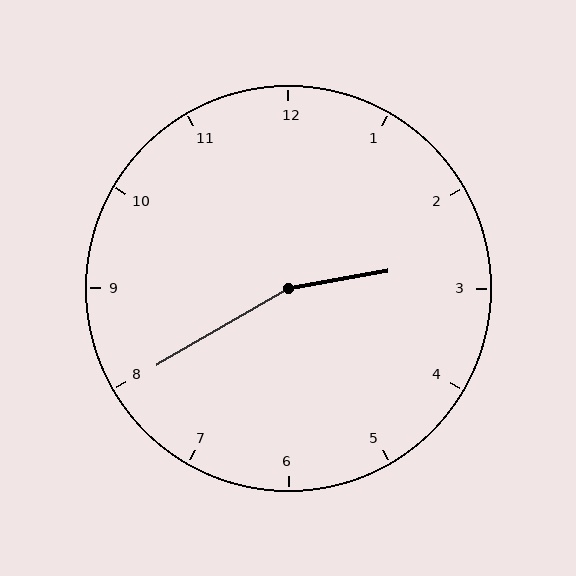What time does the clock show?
2:40.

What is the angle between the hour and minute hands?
Approximately 160 degrees.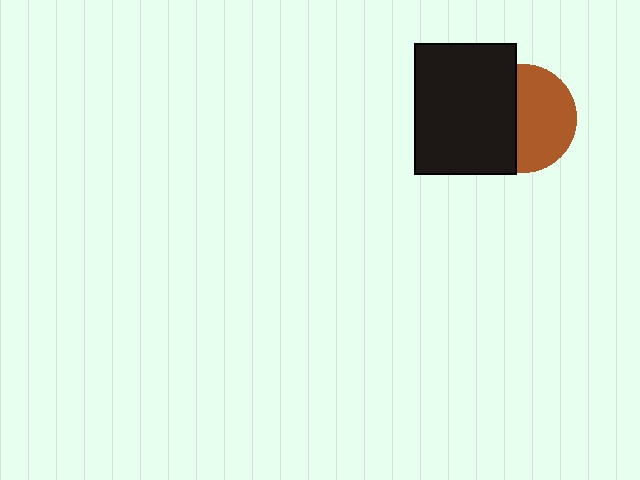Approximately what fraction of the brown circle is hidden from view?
Roughly 43% of the brown circle is hidden behind the black rectangle.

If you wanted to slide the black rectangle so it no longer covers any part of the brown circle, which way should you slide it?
Slide it left — that is the most direct way to separate the two shapes.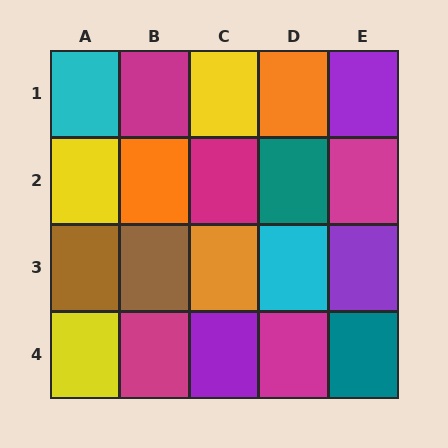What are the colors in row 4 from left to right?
Yellow, magenta, purple, magenta, teal.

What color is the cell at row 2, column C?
Magenta.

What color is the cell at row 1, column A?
Cyan.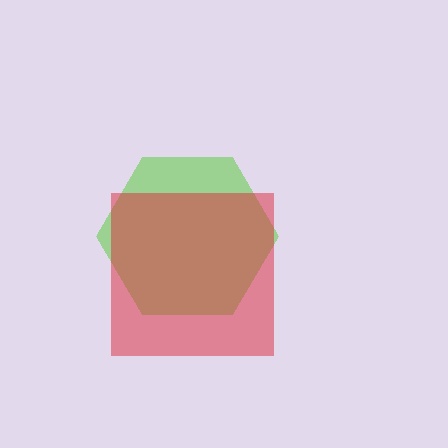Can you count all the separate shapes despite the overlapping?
Yes, there are 2 separate shapes.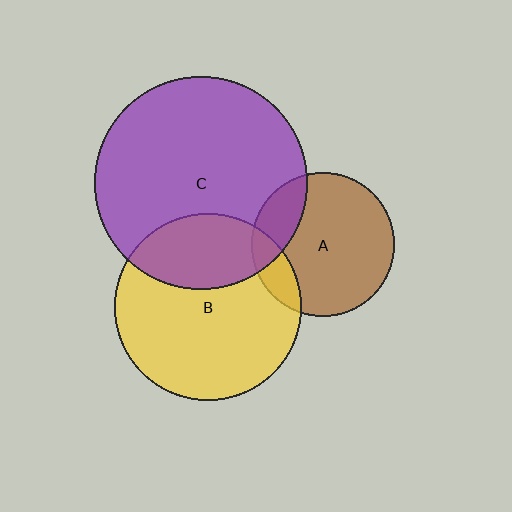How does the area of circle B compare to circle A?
Approximately 1.7 times.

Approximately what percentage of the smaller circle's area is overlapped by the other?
Approximately 20%.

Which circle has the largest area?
Circle C (purple).